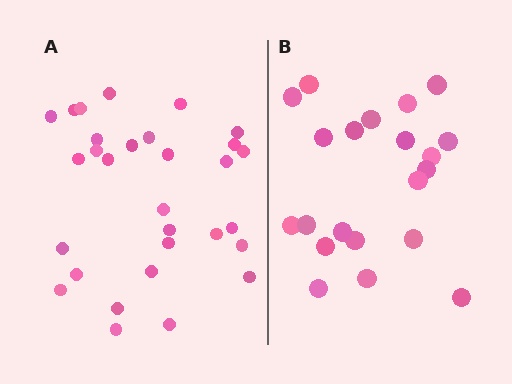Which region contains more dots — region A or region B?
Region A (the left region) has more dots.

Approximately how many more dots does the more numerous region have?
Region A has roughly 8 or so more dots than region B.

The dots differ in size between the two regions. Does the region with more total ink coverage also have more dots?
No. Region B has more total ink coverage because its dots are larger, but region A actually contains more individual dots. Total area can be misleading — the number of items is what matters here.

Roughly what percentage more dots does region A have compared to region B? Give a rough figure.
About 45% more.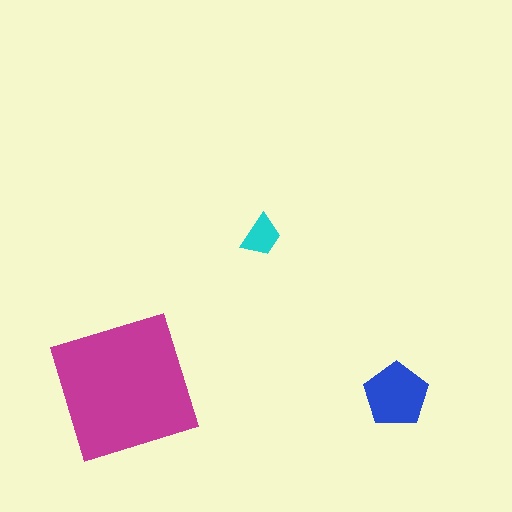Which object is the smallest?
The cyan trapezoid.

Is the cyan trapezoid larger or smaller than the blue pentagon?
Smaller.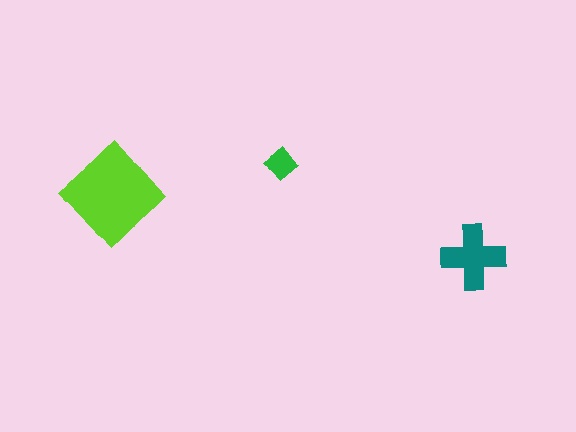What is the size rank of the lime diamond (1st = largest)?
1st.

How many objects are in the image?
There are 3 objects in the image.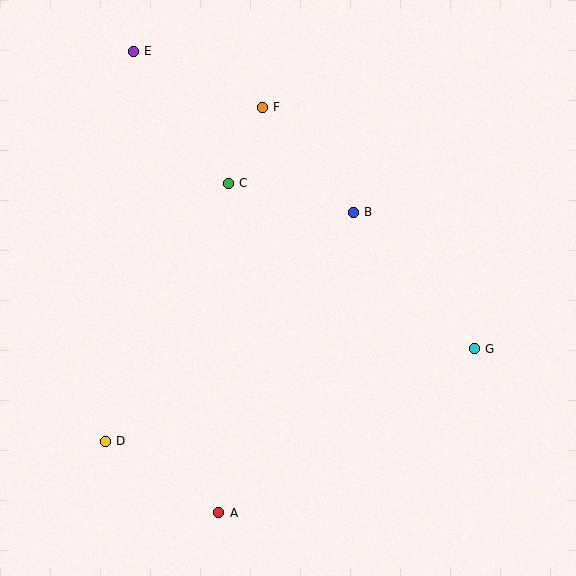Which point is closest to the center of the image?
Point B at (353, 212) is closest to the center.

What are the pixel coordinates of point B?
Point B is at (353, 212).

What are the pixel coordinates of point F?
Point F is at (262, 107).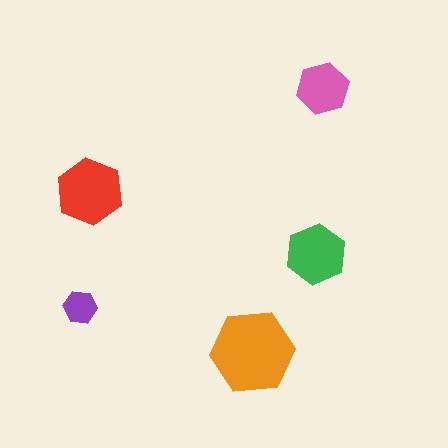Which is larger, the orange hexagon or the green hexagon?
The orange one.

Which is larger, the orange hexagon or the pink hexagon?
The orange one.